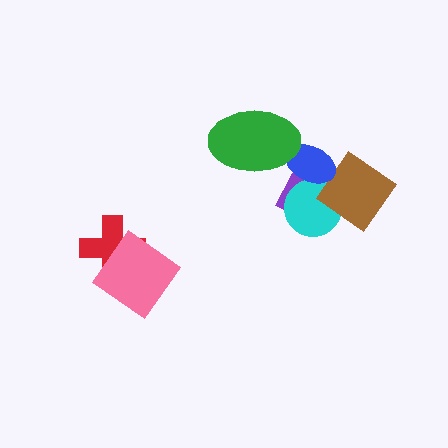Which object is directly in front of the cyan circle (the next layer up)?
The brown diamond is directly in front of the cyan circle.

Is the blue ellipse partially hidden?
Yes, it is partially covered by another shape.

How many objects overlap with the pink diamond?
1 object overlaps with the pink diamond.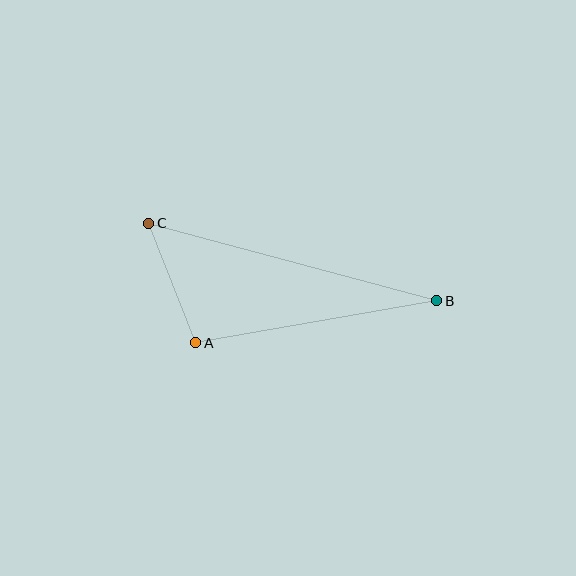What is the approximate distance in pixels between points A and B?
The distance between A and B is approximately 244 pixels.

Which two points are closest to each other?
Points A and C are closest to each other.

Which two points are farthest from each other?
Points B and C are farthest from each other.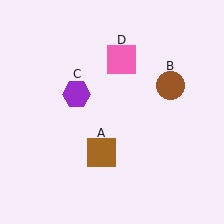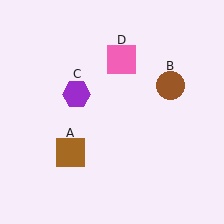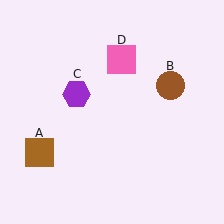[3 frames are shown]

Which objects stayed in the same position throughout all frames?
Brown circle (object B) and purple hexagon (object C) and pink square (object D) remained stationary.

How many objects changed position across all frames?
1 object changed position: brown square (object A).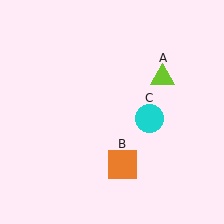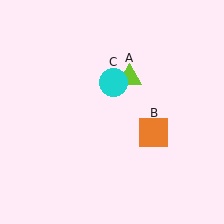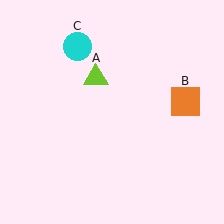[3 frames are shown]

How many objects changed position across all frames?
3 objects changed position: lime triangle (object A), orange square (object B), cyan circle (object C).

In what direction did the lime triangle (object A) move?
The lime triangle (object A) moved left.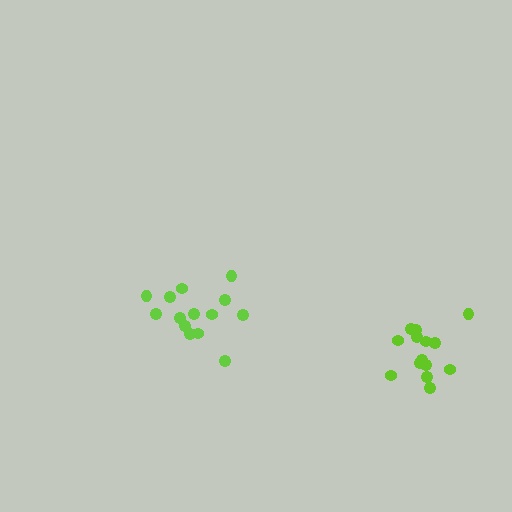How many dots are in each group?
Group 1: 14 dots, Group 2: 14 dots (28 total).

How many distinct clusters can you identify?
There are 2 distinct clusters.